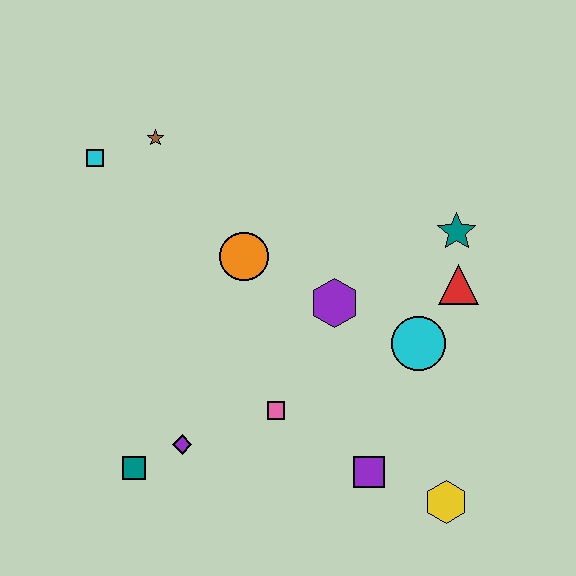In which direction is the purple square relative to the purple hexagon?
The purple square is below the purple hexagon.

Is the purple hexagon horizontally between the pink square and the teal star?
Yes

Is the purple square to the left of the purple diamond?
No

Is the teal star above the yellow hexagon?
Yes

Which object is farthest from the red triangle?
The cyan square is farthest from the red triangle.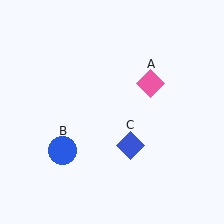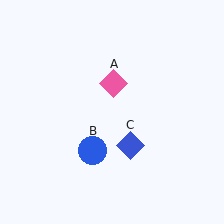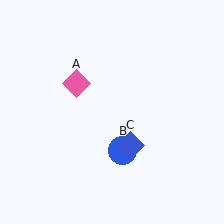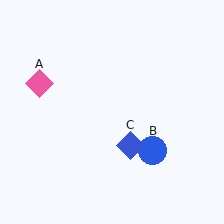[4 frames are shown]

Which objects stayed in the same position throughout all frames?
Blue diamond (object C) remained stationary.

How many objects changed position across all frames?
2 objects changed position: pink diamond (object A), blue circle (object B).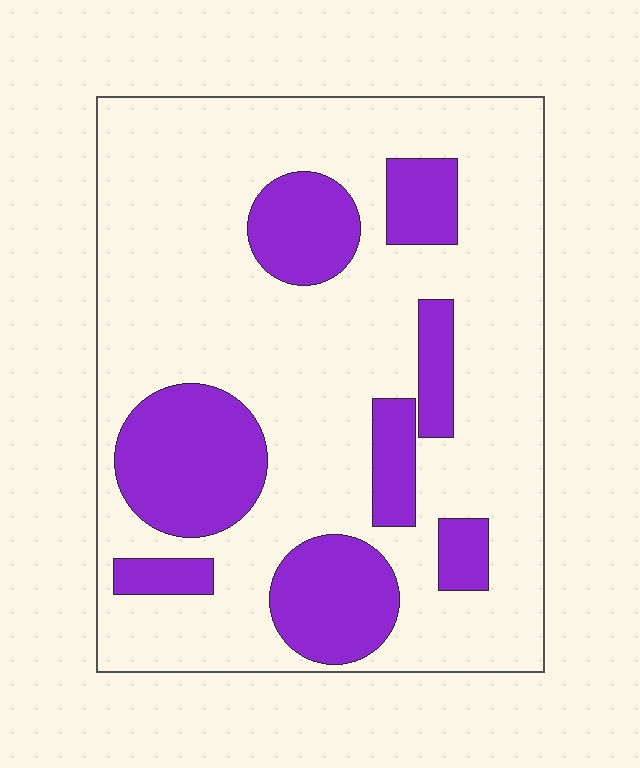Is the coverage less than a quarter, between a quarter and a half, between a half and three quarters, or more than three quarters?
Between a quarter and a half.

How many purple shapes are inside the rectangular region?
8.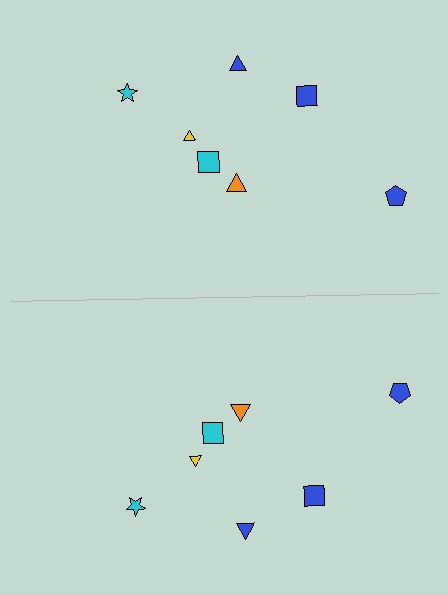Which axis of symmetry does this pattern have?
The pattern has a horizontal axis of symmetry running through the center of the image.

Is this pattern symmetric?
Yes, this pattern has bilateral (reflection) symmetry.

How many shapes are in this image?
There are 14 shapes in this image.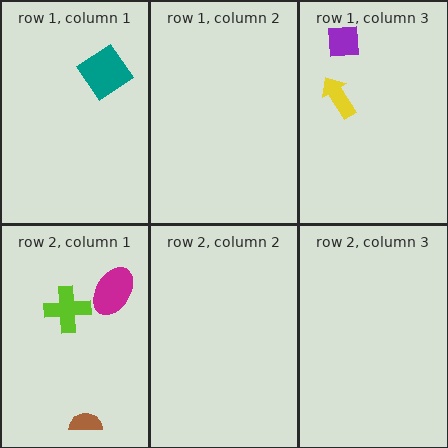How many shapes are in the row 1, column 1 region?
1.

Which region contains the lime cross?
The row 2, column 1 region.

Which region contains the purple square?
The row 1, column 3 region.